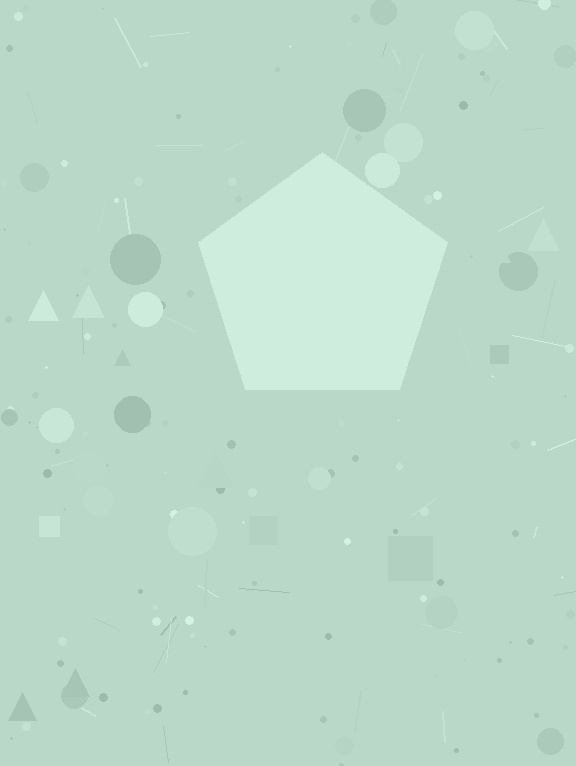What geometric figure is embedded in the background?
A pentagon is embedded in the background.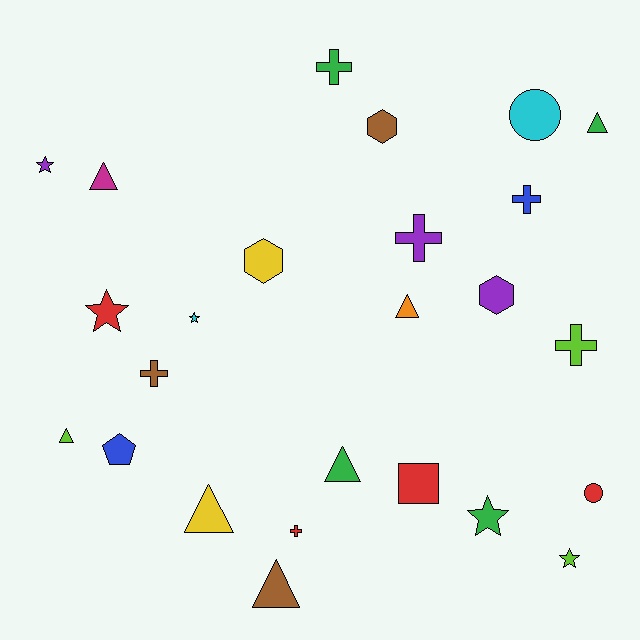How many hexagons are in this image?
There are 3 hexagons.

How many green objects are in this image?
There are 4 green objects.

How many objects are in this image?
There are 25 objects.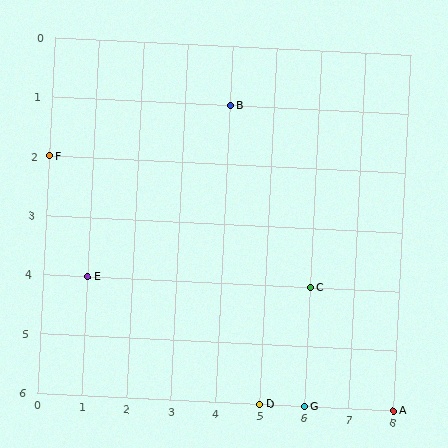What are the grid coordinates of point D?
Point D is at grid coordinates (5, 6).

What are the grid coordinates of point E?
Point E is at grid coordinates (1, 4).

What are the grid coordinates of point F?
Point F is at grid coordinates (0, 2).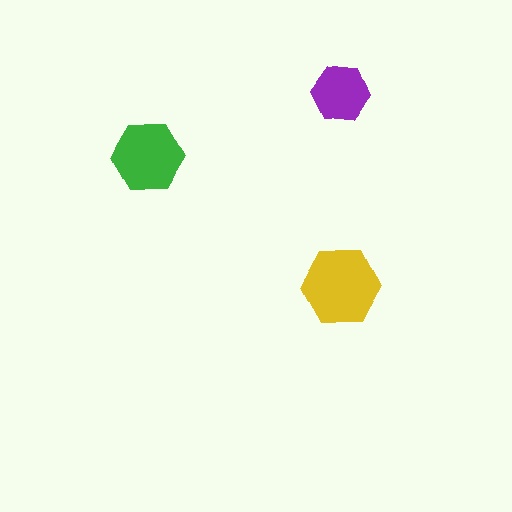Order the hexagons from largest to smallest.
the yellow one, the green one, the purple one.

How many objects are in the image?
There are 3 objects in the image.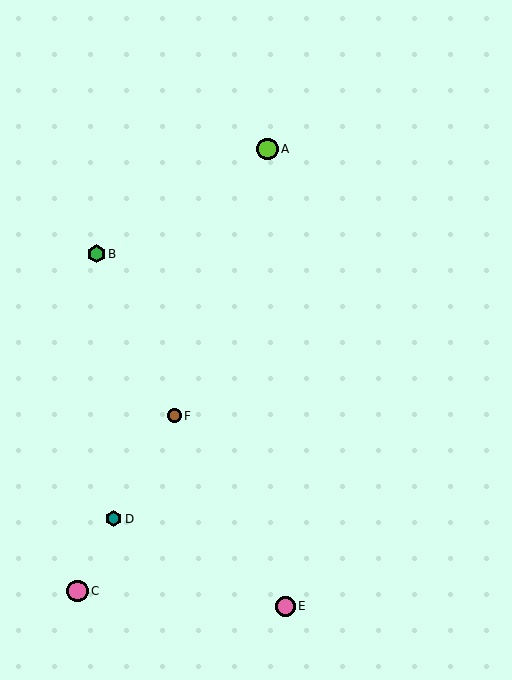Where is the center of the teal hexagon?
The center of the teal hexagon is at (113, 519).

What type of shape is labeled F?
Shape F is a brown circle.